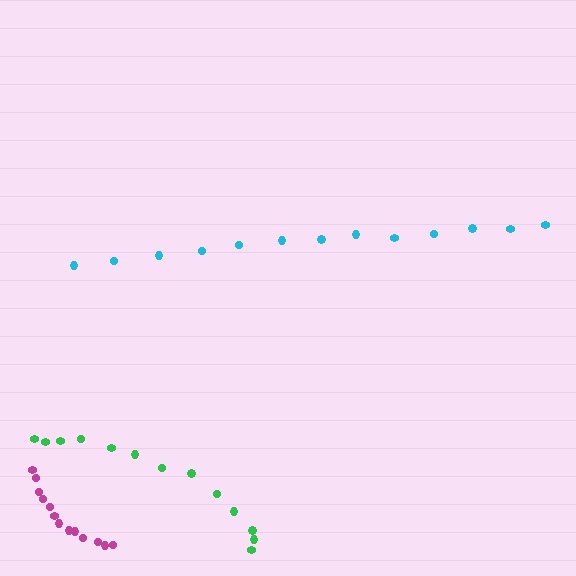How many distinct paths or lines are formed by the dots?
There are 3 distinct paths.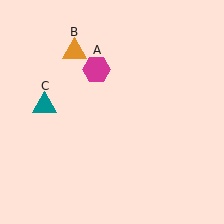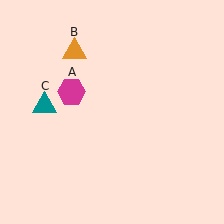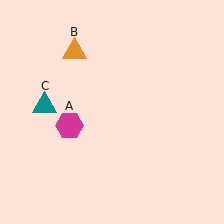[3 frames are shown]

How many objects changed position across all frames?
1 object changed position: magenta hexagon (object A).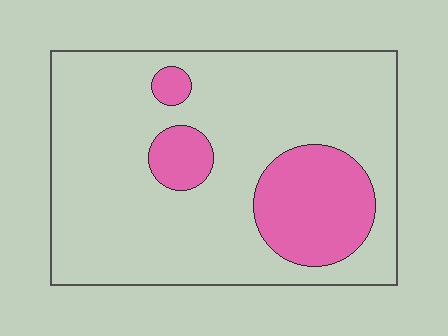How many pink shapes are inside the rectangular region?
3.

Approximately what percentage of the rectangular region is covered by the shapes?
Approximately 20%.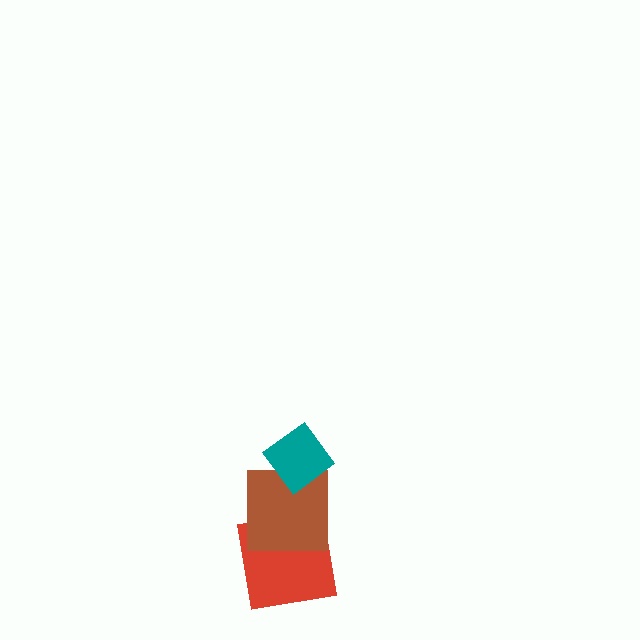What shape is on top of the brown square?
The teal diamond is on top of the brown square.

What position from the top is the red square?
The red square is 3rd from the top.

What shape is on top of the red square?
The brown square is on top of the red square.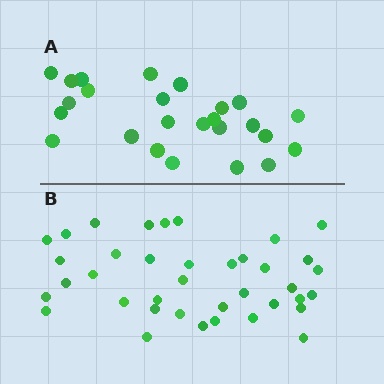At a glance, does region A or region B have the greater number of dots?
Region B (the bottom region) has more dots.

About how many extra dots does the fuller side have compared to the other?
Region B has approximately 15 more dots than region A.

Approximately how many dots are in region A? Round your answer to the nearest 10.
About 20 dots. (The exact count is 25, which rounds to 20.)